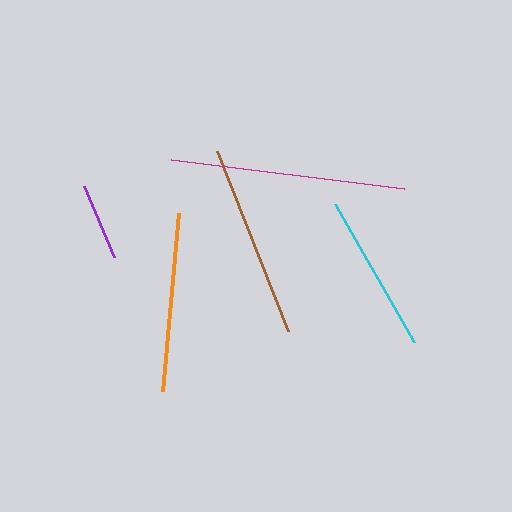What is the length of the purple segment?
The purple segment is approximately 77 pixels long.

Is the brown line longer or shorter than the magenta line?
The magenta line is longer than the brown line.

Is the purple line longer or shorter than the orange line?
The orange line is longer than the purple line.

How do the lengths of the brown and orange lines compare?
The brown and orange lines are approximately the same length.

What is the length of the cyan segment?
The cyan segment is approximately 159 pixels long.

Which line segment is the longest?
The magenta line is the longest at approximately 235 pixels.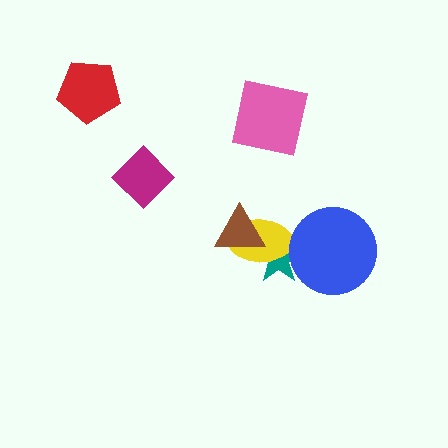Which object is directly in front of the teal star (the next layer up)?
The yellow ellipse is directly in front of the teal star.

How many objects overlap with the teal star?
3 objects overlap with the teal star.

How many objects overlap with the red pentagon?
0 objects overlap with the red pentagon.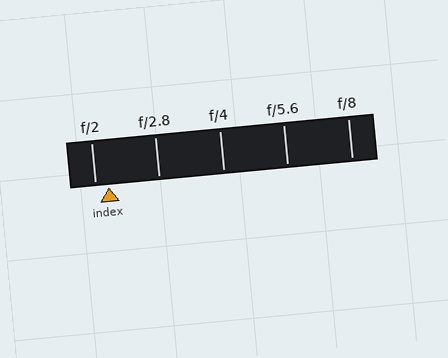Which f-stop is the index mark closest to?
The index mark is closest to f/2.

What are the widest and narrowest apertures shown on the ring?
The widest aperture shown is f/2 and the narrowest is f/8.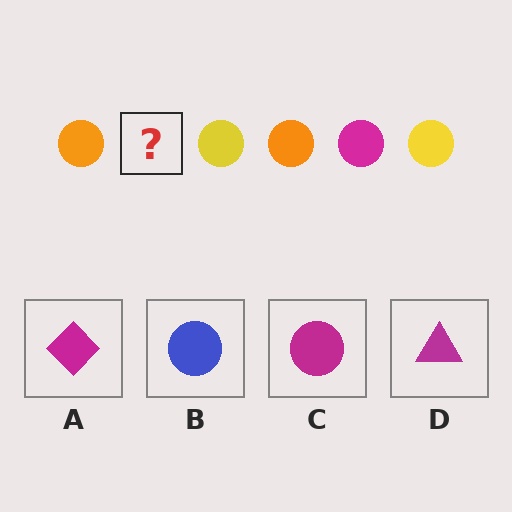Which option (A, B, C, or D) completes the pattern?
C.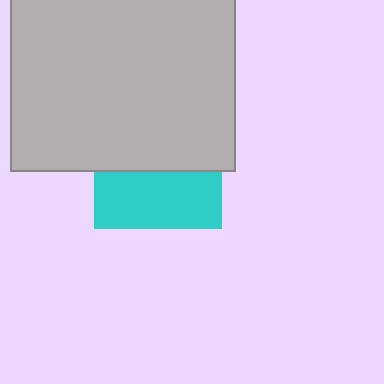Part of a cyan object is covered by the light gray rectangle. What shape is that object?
It is a square.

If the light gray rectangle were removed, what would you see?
You would see the complete cyan square.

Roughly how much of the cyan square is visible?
About half of it is visible (roughly 45%).